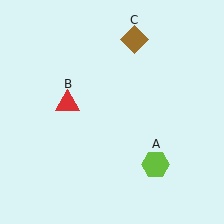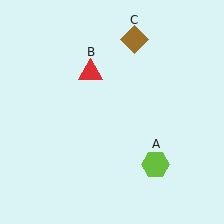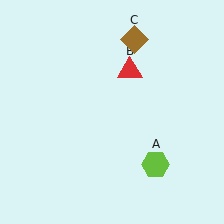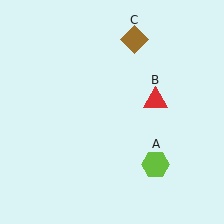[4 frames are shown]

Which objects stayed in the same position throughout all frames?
Lime hexagon (object A) and brown diamond (object C) remained stationary.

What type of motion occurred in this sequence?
The red triangle (object B) rotated clockwise around the center of the scene.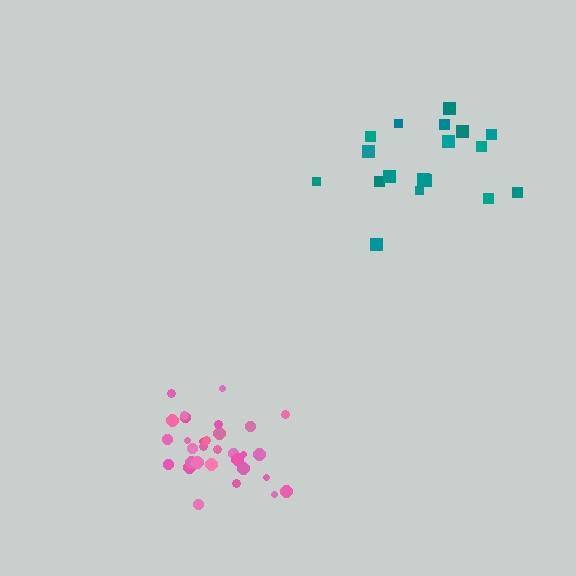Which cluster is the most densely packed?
Pink.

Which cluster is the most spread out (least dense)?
Teal.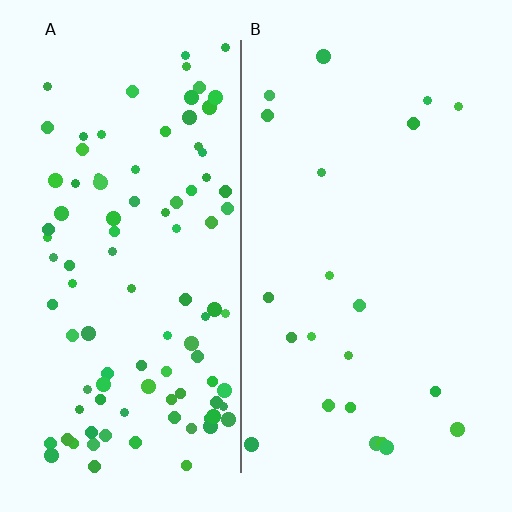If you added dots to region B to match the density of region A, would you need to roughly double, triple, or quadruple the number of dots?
Approximately quadruple.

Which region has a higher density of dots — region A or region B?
A (the left).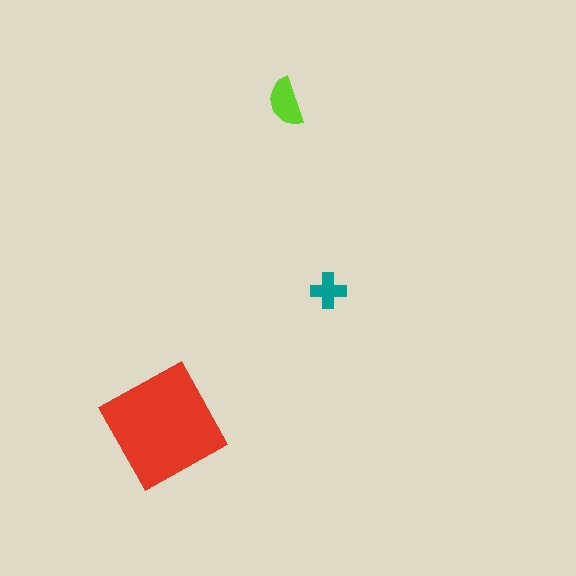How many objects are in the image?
There are 3 objects in the image.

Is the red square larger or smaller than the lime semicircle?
Larger.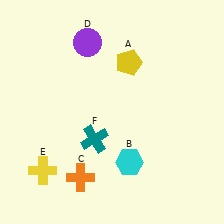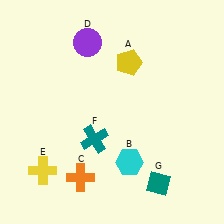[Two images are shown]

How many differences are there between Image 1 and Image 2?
There is 1 difference between the two images.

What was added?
A teal diamond (G) was added in Image 2.